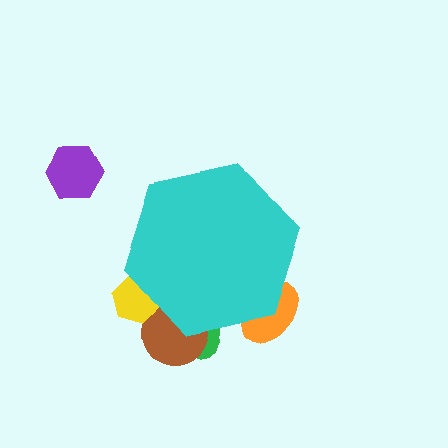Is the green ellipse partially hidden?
Yes, the green ellipse is partially hidden behind the cyan hexagon.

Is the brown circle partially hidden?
Yes, the brown circle is partially hidden behind the cyan hexagon.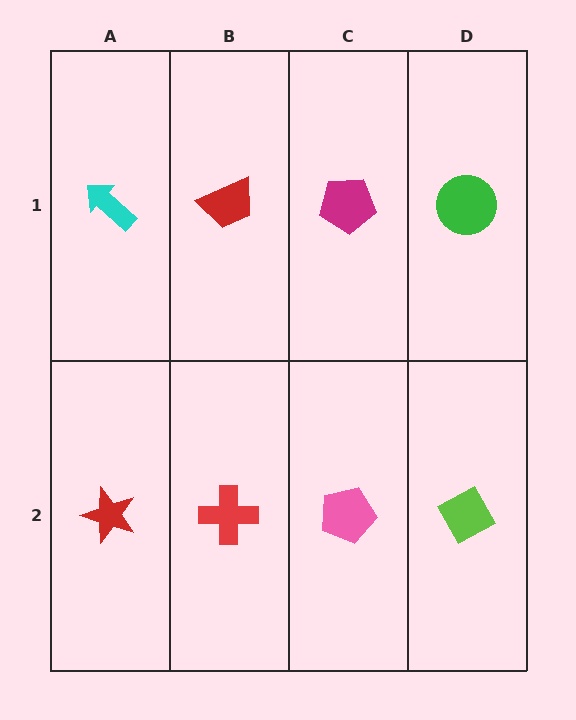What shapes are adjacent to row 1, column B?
A red cross (row 2, column B), a cyan arrow (row 1, column A), a magenta pentagon (row 1, column C).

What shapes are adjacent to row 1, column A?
A red star (row 2, column A), a red trapezoid (row 1, column B).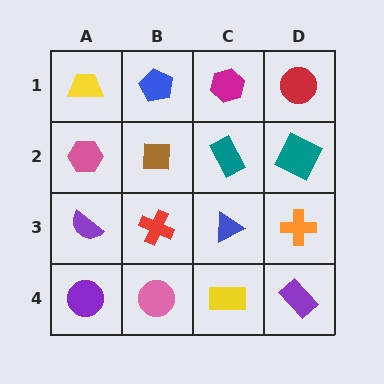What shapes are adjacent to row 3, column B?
A brown square (row 2, column B), a pink circle (row 4, column B), a purple semicircle (row 3, column A), a blue triangle (row 3, column C).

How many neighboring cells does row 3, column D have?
3.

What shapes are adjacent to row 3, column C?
A teal rectangle (row 2, column C), a yellow rectangle (row 4, column C), a red cross (row 3, column B), an orange cross (row 3, column D).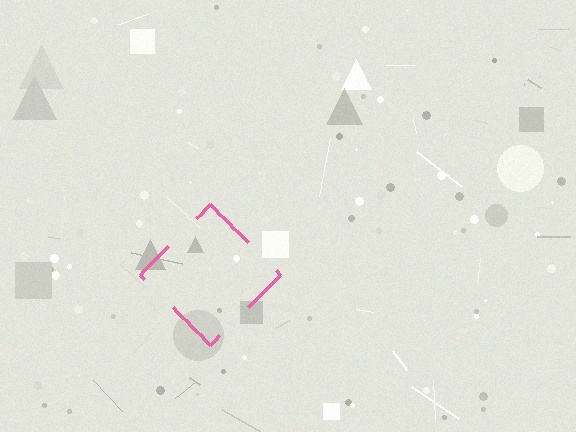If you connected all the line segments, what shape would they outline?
They would outline a diamond.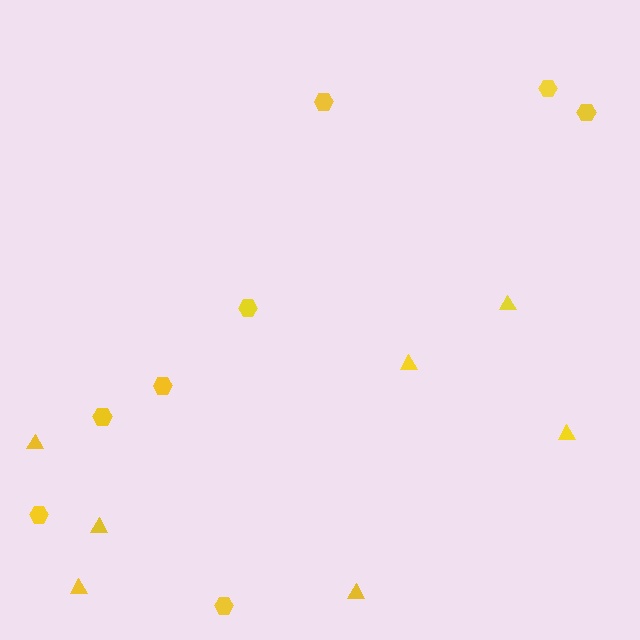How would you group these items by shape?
There are 2 groups: one group of triangles (7) and one group of hexagons (8).